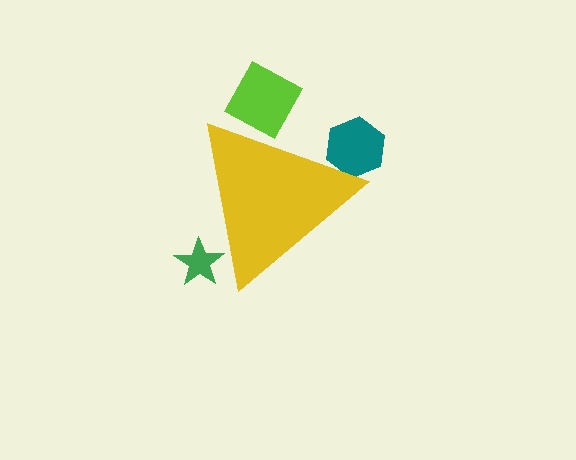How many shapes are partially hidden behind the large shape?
3 shapes are partially hidden.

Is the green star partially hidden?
Yes, the green star is partially hidden behind the yellow triangle.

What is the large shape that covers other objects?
A yellow triangle.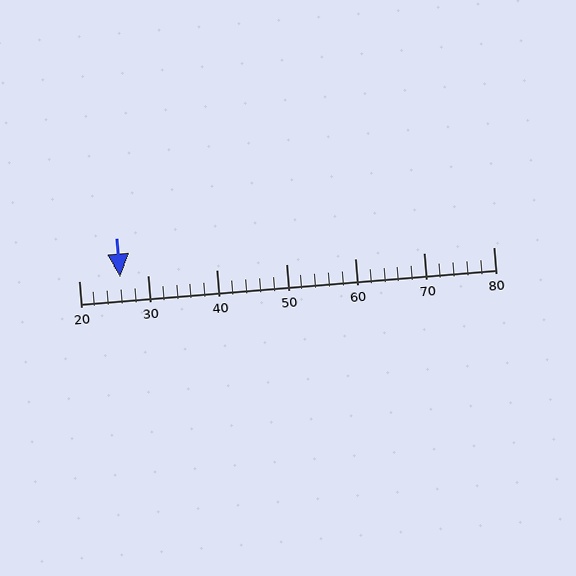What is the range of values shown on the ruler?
The ruler shows values from 20 to 80.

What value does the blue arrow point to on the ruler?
The blue arrow points to approximately 26.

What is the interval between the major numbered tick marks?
The major tick marks are spaced 10 units apart.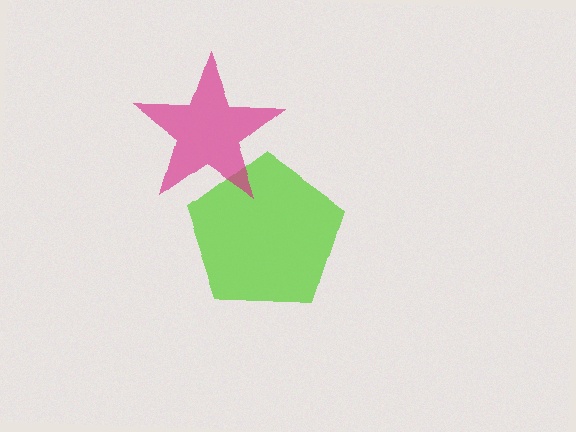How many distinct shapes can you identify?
There are 2 distinct shapes: a lime pentagon, a magenta star.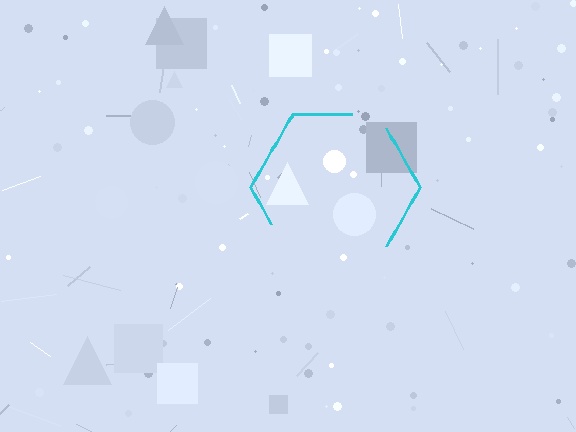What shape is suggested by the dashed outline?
The dashed outline suggests a hexagon.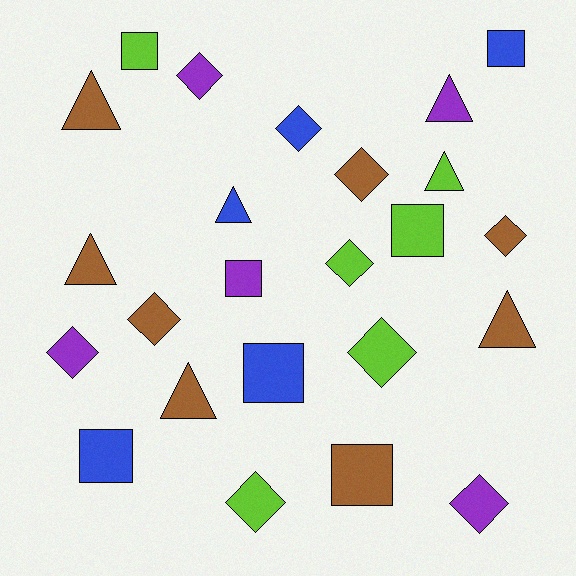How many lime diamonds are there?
There are 3 lime diamonds.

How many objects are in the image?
There are 24 objects.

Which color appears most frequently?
Brown, with 8 objects.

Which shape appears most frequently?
Diamond, with 10 objects.